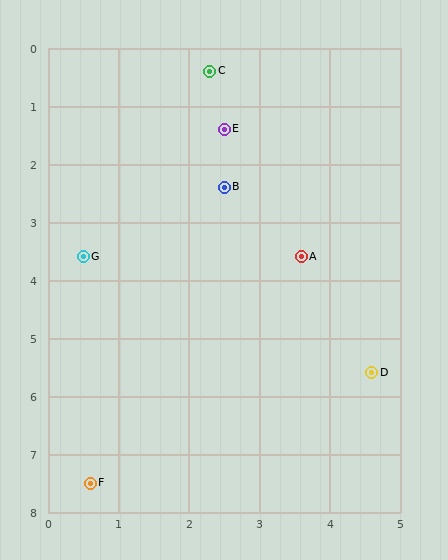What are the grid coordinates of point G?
Point G is at approximately (0.5, 3.6).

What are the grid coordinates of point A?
Point A is at approximately (3.6, 3.6).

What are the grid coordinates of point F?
Point F is at approximately (0.6, 7.5).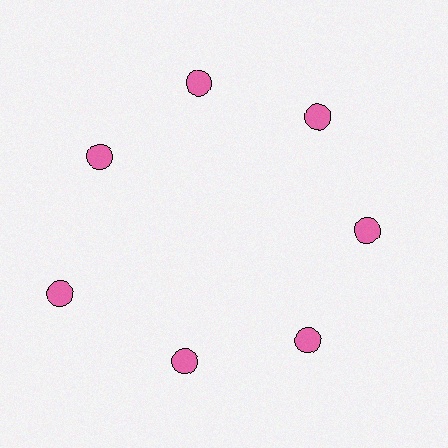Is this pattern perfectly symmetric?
No. The 7 pink circles are arranged in a ring, but one element near the 8 o'clock position is pushed outward from the center, breaking the 7-fold rotational symmetry.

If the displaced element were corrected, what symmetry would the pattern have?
It would have 7-fold rotational symmetry — the pattern would map onto itself every 51 degrees.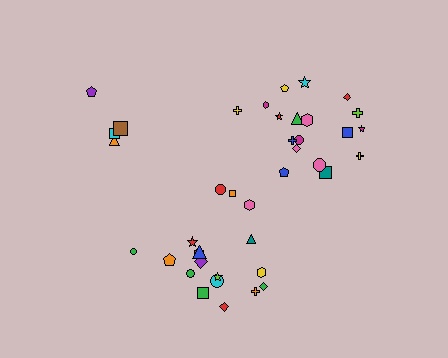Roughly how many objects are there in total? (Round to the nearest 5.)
Roughly 40 objects in total.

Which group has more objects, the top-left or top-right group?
The top-right group.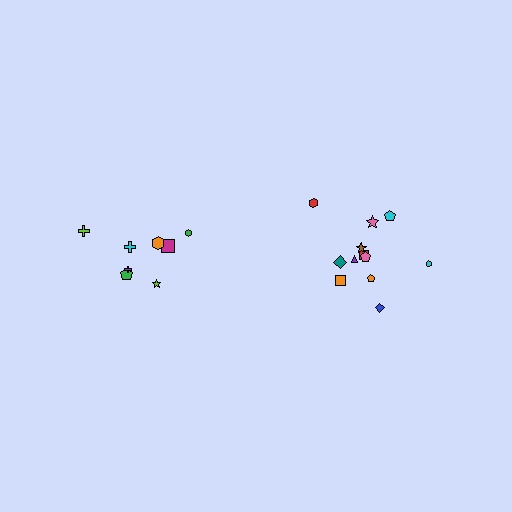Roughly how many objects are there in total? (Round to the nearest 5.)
Roughly 20 objects in total.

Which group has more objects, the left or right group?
The right group.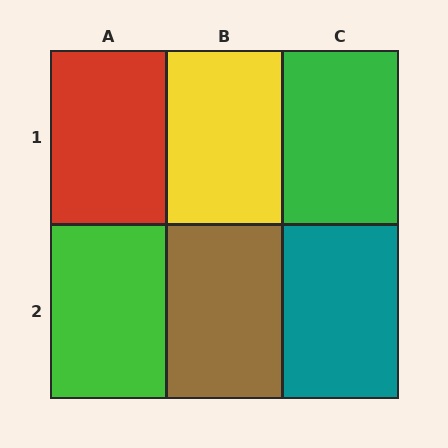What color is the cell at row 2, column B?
Brown.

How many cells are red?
1 cell is red.